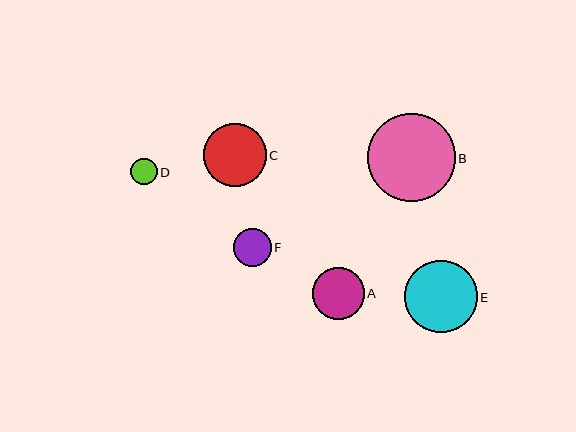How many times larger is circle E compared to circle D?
Circle E is approximately 2.7 times the size of circle D.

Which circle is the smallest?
Circle D is the smallest with a size of approximately 27 pixels.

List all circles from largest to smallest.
From largest to smallest: B, E, C, A, F, D.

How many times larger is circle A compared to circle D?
Circle A is approximately 1.9 times the size of circle D.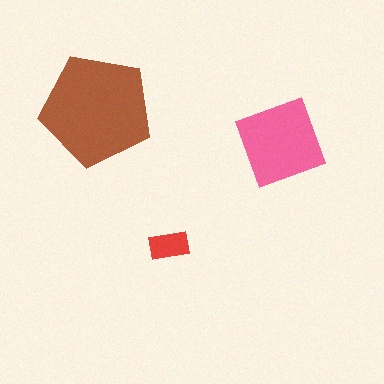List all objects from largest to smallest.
The brown pentagon, the pink diamond, the red rectangle.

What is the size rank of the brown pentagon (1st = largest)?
1st.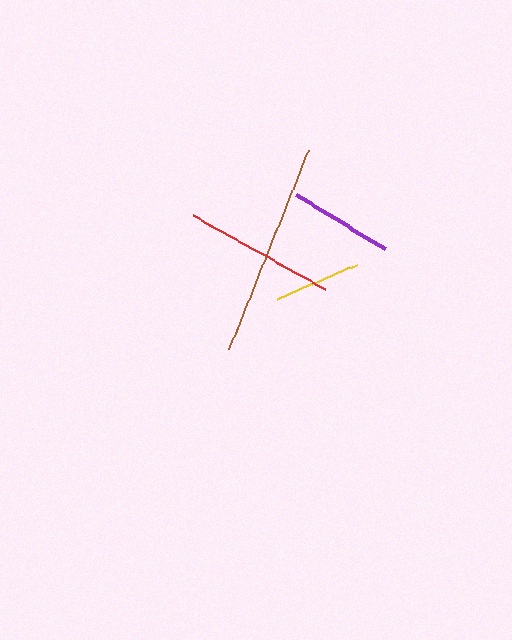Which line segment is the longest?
The brown line is the longest at approximately 215 pixels.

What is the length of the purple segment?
The purple segment is approximately 104 pixels long.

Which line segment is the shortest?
The yellow line is the shortest at approximately 87 pixels.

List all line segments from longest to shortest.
From longest to shortest: brown, red, purple, yellow.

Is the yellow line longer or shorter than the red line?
The red line is longer than the yellow line.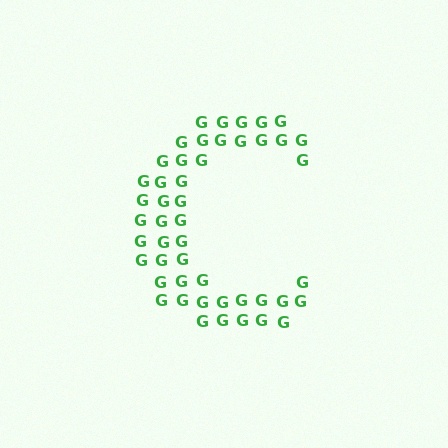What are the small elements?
The small elements are letter G's.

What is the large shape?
The large shape is the letter C.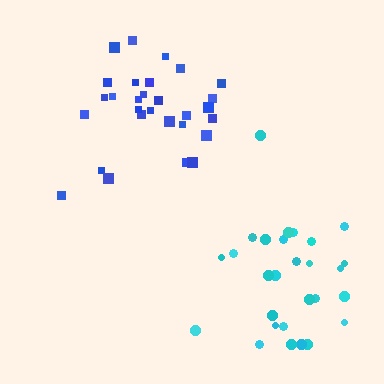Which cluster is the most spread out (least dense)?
Blue.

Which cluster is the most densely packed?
Cyan.